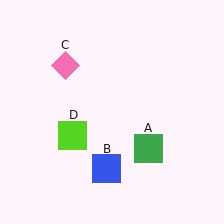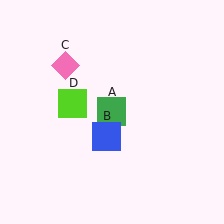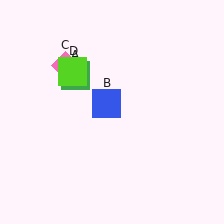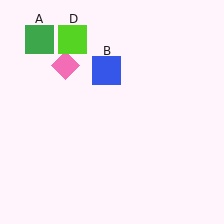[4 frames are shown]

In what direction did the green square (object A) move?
The green square (object A) moved up and to the left.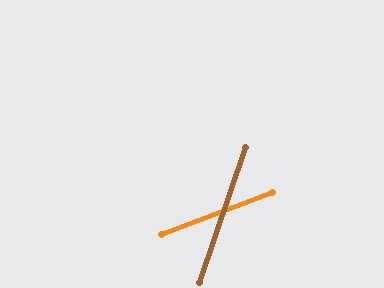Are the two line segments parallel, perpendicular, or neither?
Neither parallel nor perpendicular — they differ by about 50°.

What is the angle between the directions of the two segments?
Approximately 50 degrees.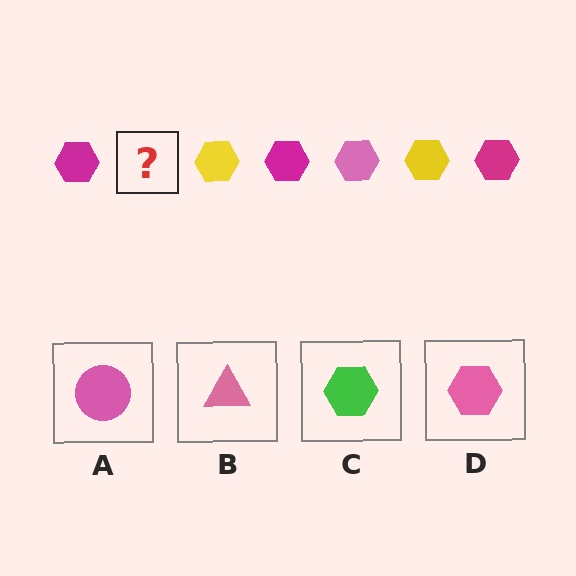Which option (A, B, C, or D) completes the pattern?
D.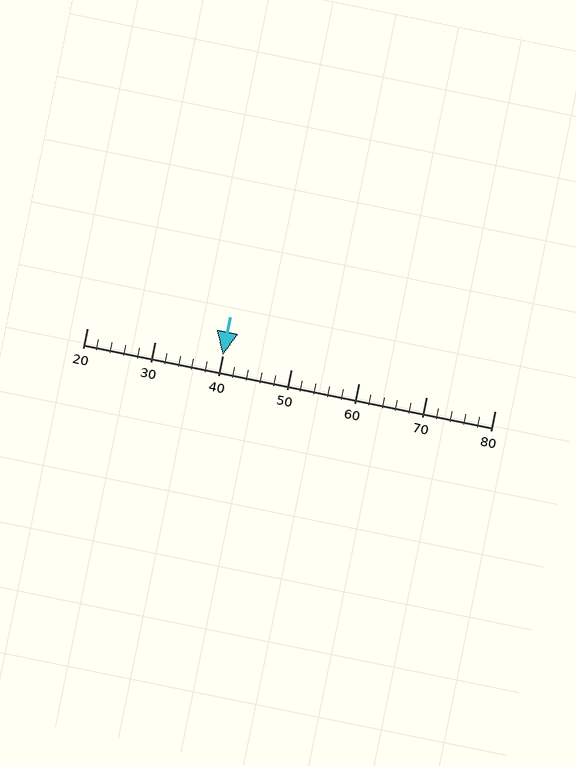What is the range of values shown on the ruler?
The ruler shows values from 20 to 80.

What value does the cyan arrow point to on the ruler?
The cyan arrow points to approximately 40.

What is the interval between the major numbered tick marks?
The major tick marks are spaced 10 units apart.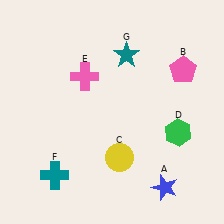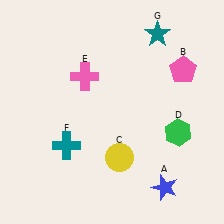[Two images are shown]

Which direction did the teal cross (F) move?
The teal cross (F) moved up.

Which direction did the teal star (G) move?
The teal star (G) moved right.